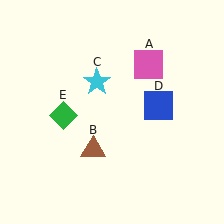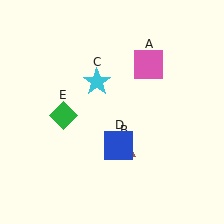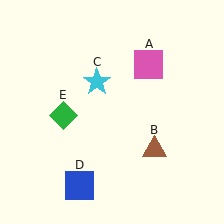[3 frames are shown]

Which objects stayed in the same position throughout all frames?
Pink square (object A) and cyan star (object C) and green diamond (object E) remained stationary.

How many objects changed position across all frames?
2 objects changed position: brown triangle (object B), blue square (object D).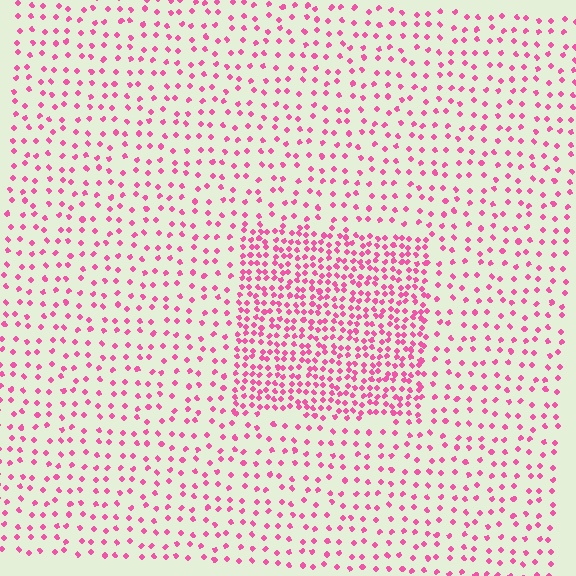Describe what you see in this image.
The image contains small pink elements arranged at two different densities. A rectangle-shaped region is visible where the elements are more densely packed than the surrounding area.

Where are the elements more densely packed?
The elements are more densely packed inside the rectangle boundary.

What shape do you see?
I see a rectangle.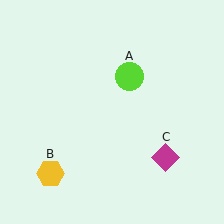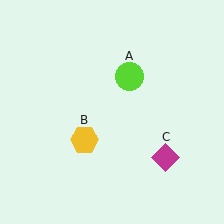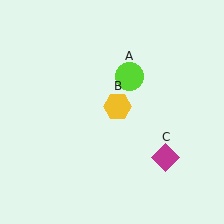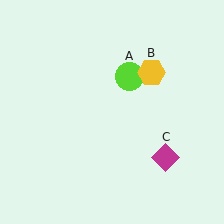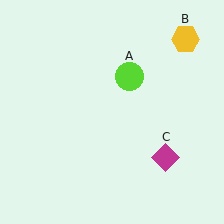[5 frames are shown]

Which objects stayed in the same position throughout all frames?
Lime circle (object A) and magenta diamond (object C) remained stationary.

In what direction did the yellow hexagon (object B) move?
The yellow hexagon (object B) moved up and to the right.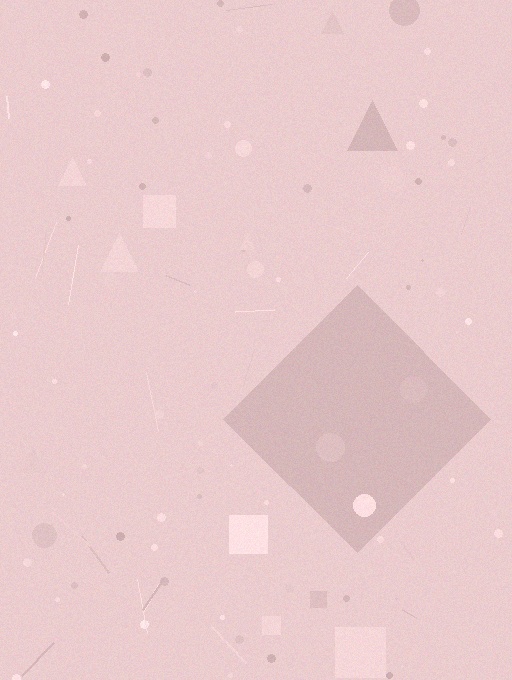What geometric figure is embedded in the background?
A diamond is embedded in the background.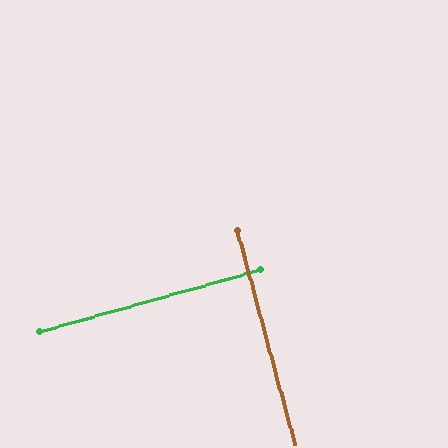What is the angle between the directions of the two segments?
Approximately 89 degrees.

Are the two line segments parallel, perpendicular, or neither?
Perpendicular — they meet at approximately 89°.